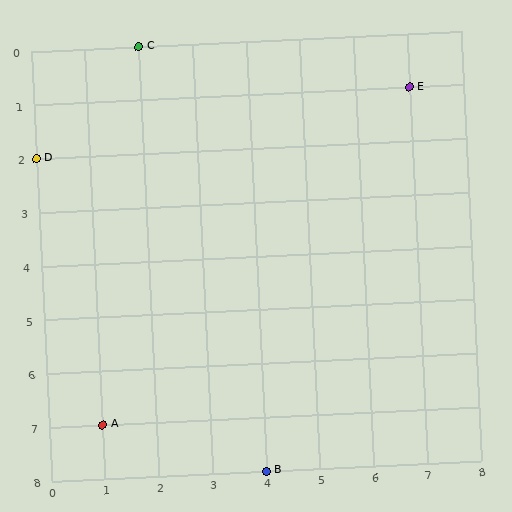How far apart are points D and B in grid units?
Points D and B are 4 columns and 6 rows apart (about 7.2 grid units diagonally).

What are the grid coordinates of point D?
Point D is at grid coordinates (0, 2).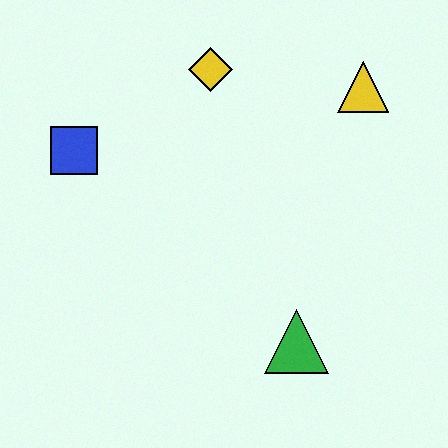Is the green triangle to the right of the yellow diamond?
Yes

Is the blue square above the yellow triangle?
No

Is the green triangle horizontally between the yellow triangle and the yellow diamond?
Yes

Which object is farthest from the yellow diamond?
The green triangle is farthest from the yellow diamond.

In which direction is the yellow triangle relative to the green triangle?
The yellow triangle is above the green triangle.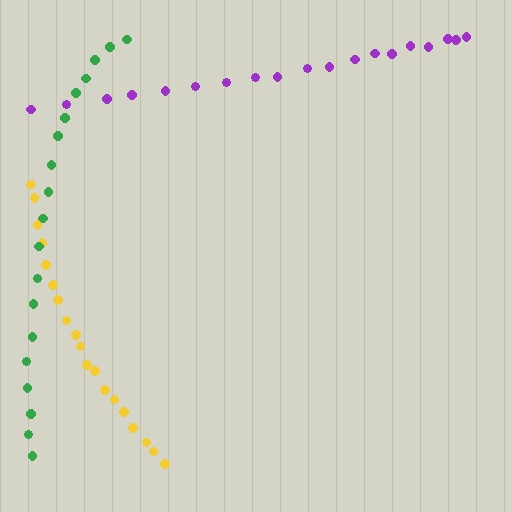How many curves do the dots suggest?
There are 3 distinct paths.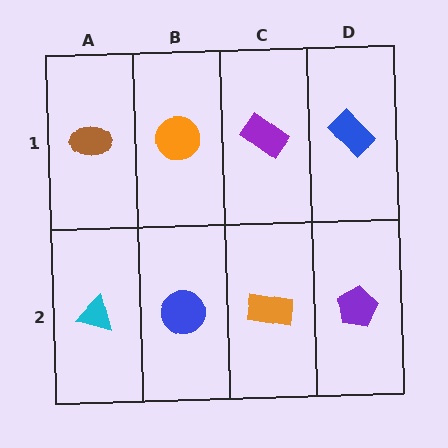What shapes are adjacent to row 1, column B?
A blue circle (row 2, column B), a brown ellipse (row 1, column A), a purple rectangle (row 1, column C).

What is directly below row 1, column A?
A cyan triangle.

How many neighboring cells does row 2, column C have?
3.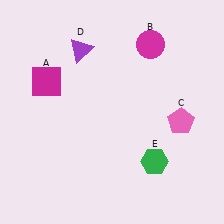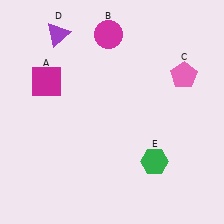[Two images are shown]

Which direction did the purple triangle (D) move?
The purple triangle (D) moved left.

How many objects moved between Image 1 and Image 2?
3 objects moved between the two images.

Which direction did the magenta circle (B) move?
The magenta circle (B) moved left.